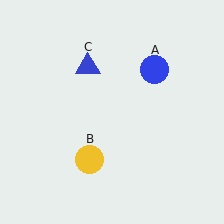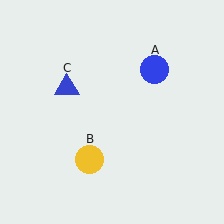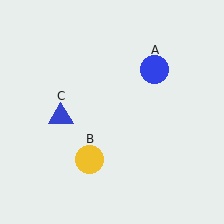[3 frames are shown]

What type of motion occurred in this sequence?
The blue triangle (object C) rotated counterclockwise around the center of the scene.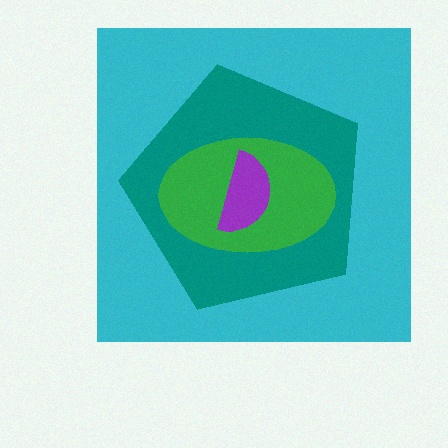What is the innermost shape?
The purple semicircle.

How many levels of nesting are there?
4.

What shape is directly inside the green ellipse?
The purple semicircle.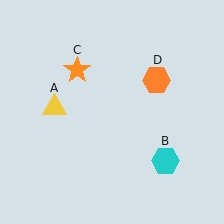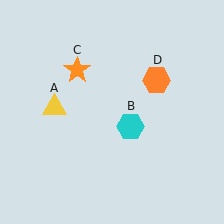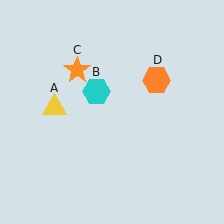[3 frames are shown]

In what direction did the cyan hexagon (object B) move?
The cyan hexagon (object B) moved up and to the left.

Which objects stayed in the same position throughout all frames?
Yellow triangle (object A) and orange star (object C) and orange hexagon (object D) remained stationary.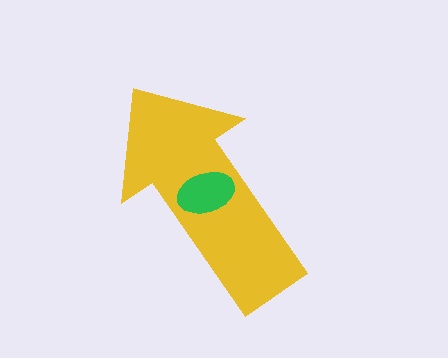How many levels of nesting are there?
2.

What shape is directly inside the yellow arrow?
The green ellipse.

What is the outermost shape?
The yellow arrow.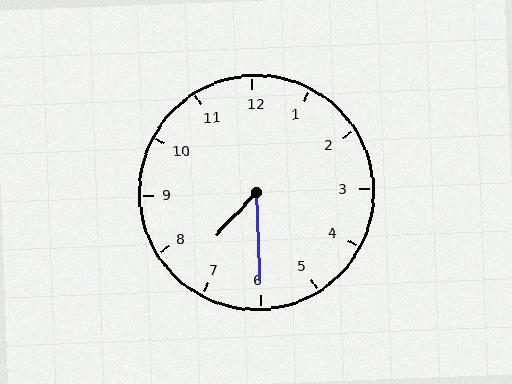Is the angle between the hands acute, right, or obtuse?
It is acute.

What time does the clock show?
7:30.